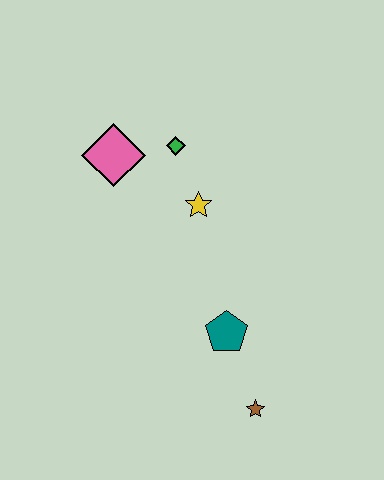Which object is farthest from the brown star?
The pink diamond is farthest from the brown star.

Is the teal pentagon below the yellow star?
Yes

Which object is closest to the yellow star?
The green diamond is closest to the yellow star.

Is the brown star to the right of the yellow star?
Yes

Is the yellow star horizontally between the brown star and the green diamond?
Yes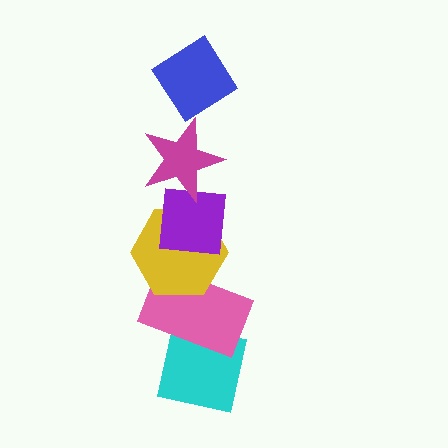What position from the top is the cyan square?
The cyan square is 6th from the top.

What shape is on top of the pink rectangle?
The yellow hexagon is on top of the pink rectangle.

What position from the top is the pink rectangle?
The pink rectangle is 5th from the top.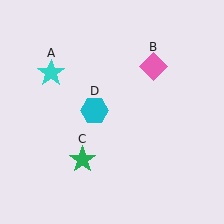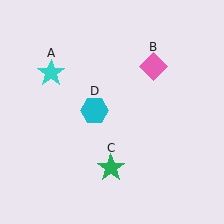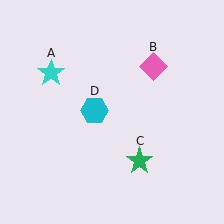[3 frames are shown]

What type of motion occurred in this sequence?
The green star (object C) rotated counterclockwise around the center of the scene.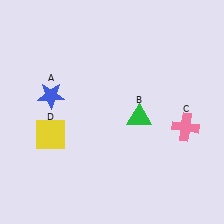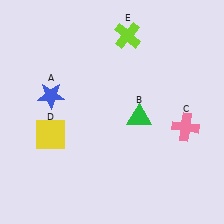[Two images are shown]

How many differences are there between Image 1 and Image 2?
There is 1 difference between the two images.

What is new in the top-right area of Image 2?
A lime cross (E) was added in the top-right area of Image 2.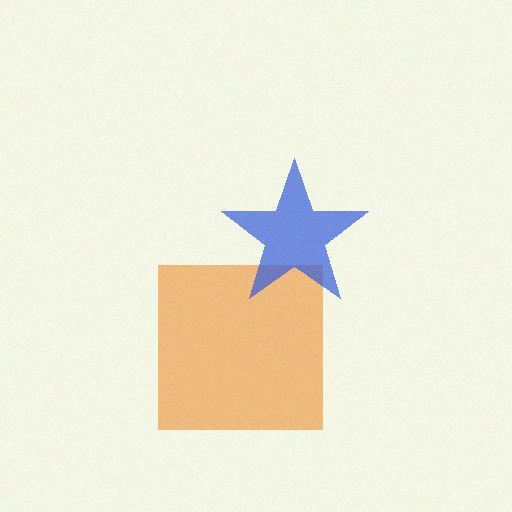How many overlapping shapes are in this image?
There are 2 overlapping shapes in the image.